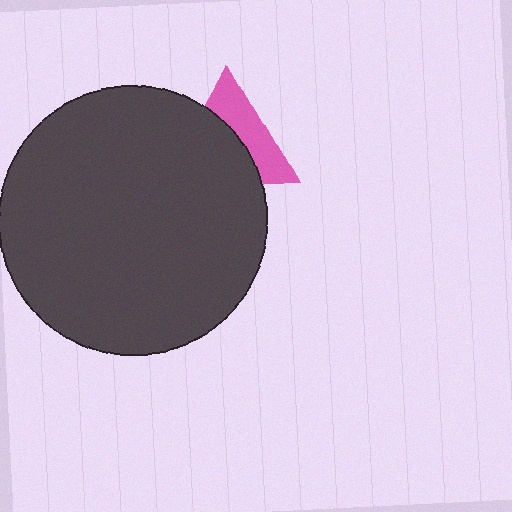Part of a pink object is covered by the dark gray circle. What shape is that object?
It is a triangle.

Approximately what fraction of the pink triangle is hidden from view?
Roughly 56% of the pink triangle is hidden behind the dark gray circle.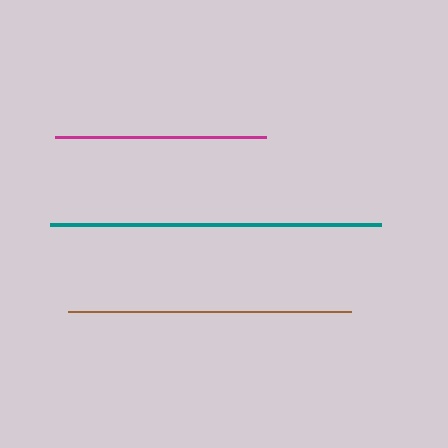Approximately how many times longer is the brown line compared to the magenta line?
The brown line is approximately 1.3 times the length of the magenta line.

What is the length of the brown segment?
The brown segment is approximately 283 pixels long.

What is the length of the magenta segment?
The magenta segment is approximately 212 pixels long.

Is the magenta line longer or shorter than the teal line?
The teal line is longer than the magenta line.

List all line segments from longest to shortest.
From longest to shortest: teal, brown, magenta.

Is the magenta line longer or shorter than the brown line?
The brown line is longer than the magenta line.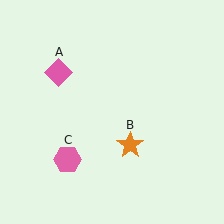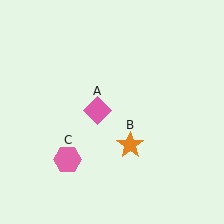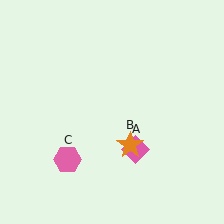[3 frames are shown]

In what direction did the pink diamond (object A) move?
The pink diamond (object A) moved down and to the right.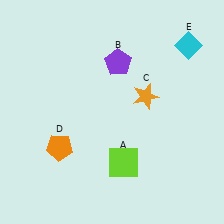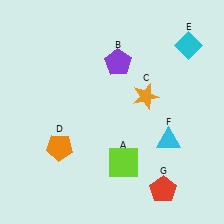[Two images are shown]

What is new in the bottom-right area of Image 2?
A red pentagon (G) was added in the bottom-right area of Image 2.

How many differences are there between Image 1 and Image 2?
There are 2 differences between the two images.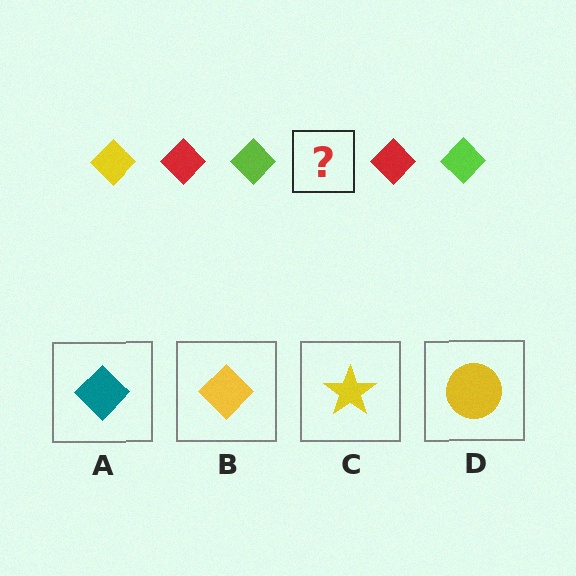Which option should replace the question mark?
Option B.